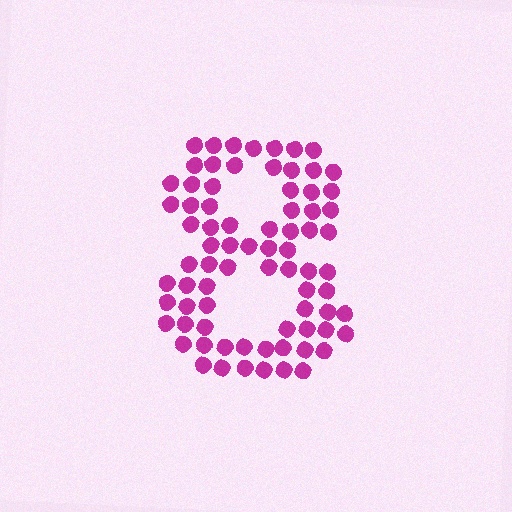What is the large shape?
The large shape is the digit 8.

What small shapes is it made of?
It is made of small circles.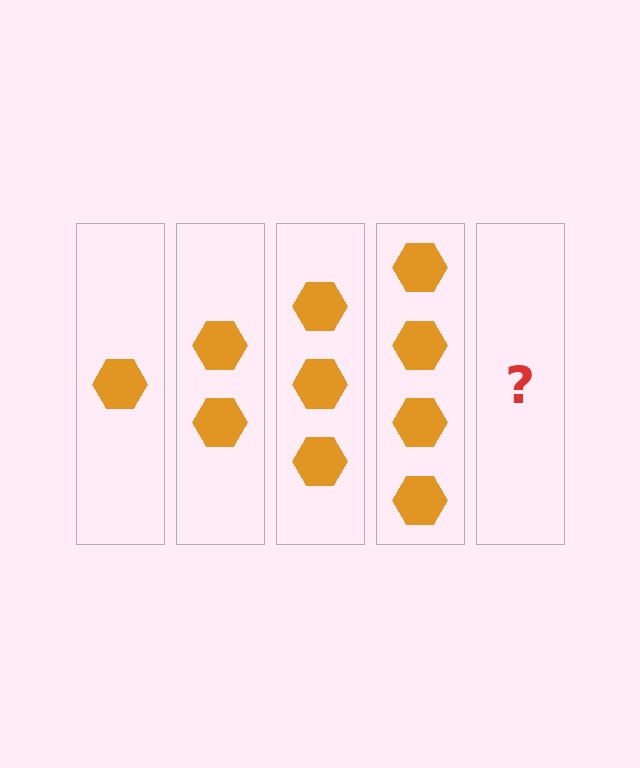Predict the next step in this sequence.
The next step is 5 hexagons.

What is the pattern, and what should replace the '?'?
The pattern is that each step adds one more hexagon. The '?' should be 5 hexagons.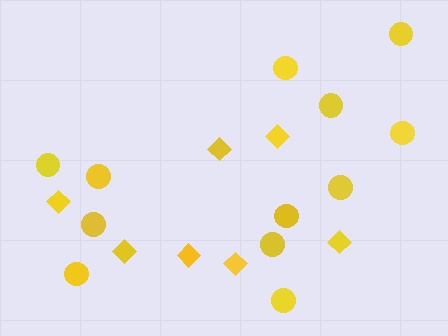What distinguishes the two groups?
There are 2 groups: one group of diamonds (7) and one group of circles (12).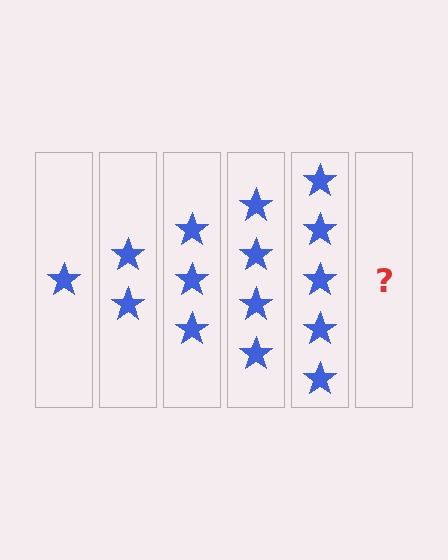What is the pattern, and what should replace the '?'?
The pattern is that each step adds one more star. The '?' should be 6 stars.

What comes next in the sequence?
The next element should be 6 stars.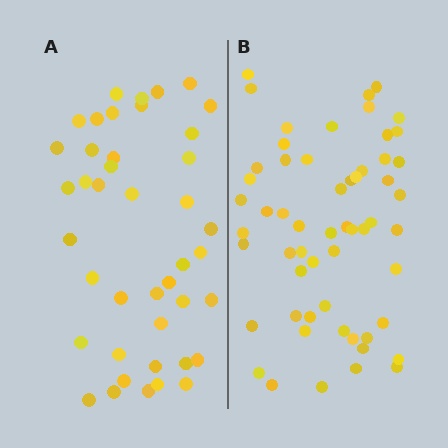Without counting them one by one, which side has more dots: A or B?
Region B (the right region) has more dots.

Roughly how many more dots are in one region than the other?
Region B has approximately 15 more dots than region A.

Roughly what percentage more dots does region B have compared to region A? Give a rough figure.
About 35% more.